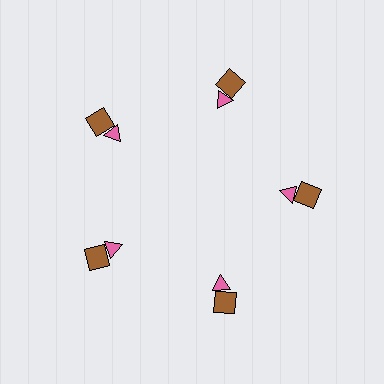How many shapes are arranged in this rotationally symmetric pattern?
There are 10 shapes, arranged in 5 groups of 2.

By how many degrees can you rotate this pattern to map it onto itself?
The pattern maps onto itself every 72 degrees of rotation.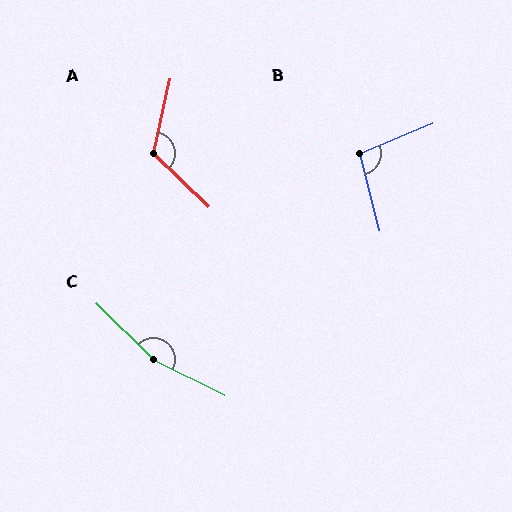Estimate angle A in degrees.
Approximately 121 degrees.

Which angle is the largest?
C, at approximately 162 degrees.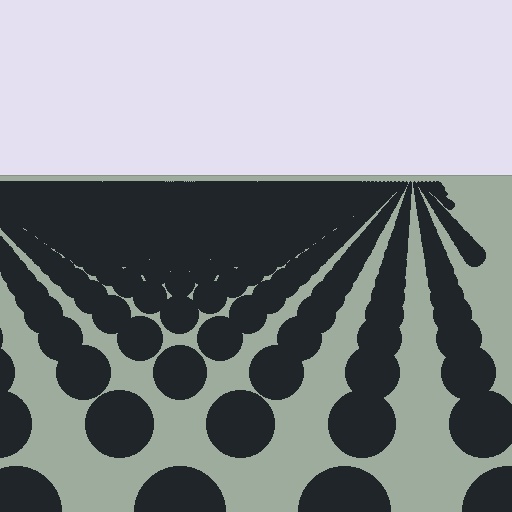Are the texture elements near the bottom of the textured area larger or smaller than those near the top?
Larger. Near the bottom, elements are closer to the viewer and appear at a bigger on-screen size.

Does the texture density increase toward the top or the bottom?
Density increases toward the top.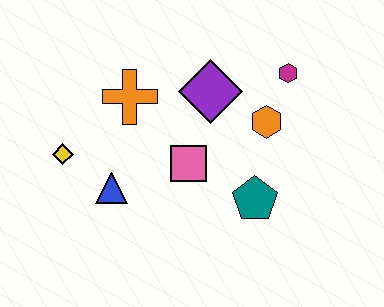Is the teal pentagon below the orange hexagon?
Yes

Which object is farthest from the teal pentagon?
The yellow diamond is farthest from the teal pentagon.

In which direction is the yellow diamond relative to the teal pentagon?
The yellow diamond is to the left of the teal pentagon.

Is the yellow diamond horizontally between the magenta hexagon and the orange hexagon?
No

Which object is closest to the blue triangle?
The yellow diamond is closest to the blue triangle.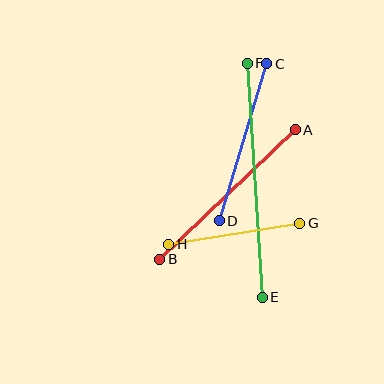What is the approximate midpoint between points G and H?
The midpoint is at approximately (234, 234) pixels.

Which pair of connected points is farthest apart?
Points E and F are farthest apart.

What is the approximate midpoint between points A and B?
The midpoint is at approximately (228, 195) pixels.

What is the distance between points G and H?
The distance is approximately 133 pixels.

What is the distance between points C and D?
The distance is approximately 164 pixels.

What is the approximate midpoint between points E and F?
The midpoint is at approximately (255, 180) pixels.